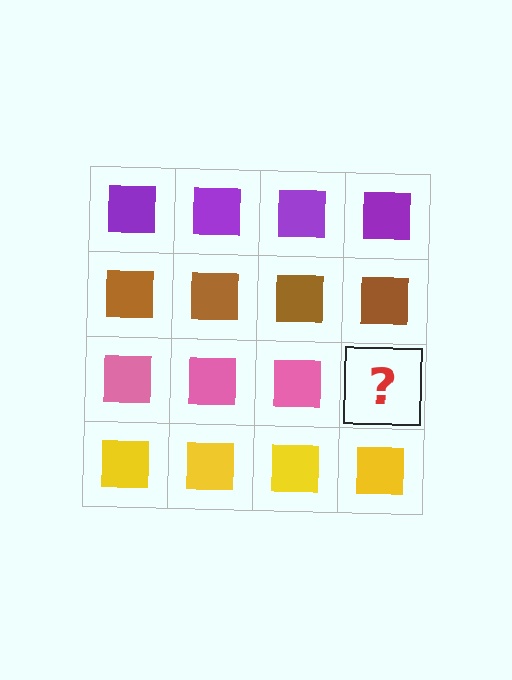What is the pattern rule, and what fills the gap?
The rule is that each row has a consistent color. The gap should be filled with a pink square.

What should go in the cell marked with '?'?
The missing cell should contain a pink square.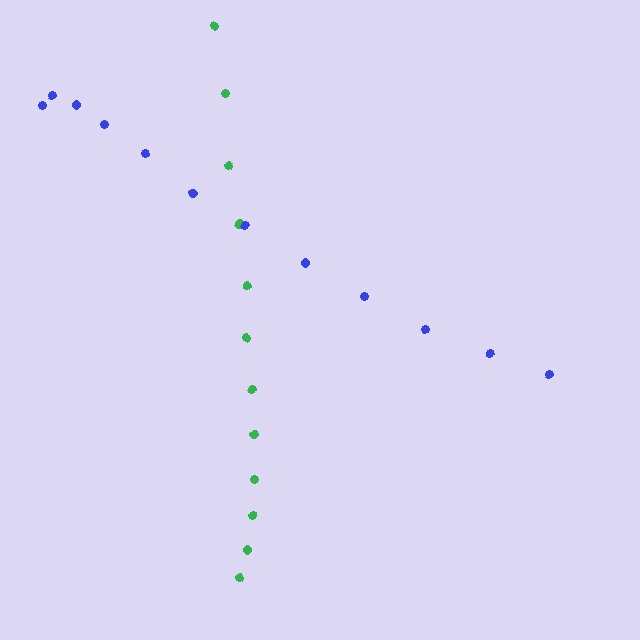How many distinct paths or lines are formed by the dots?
There are 2 distinct paths.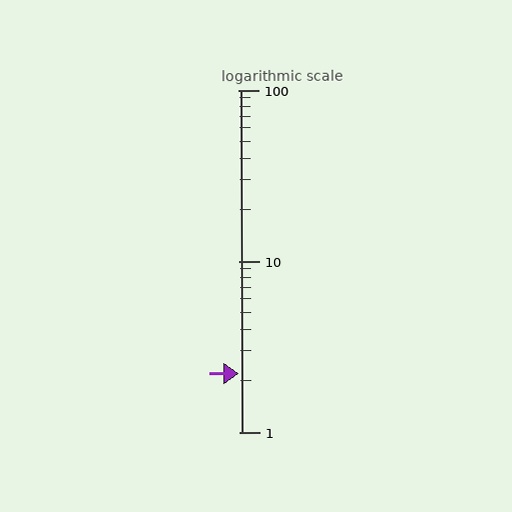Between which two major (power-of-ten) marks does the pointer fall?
The pointer is between 1 and 10.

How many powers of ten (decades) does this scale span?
The scale spans 2 decades, from 1 to 100.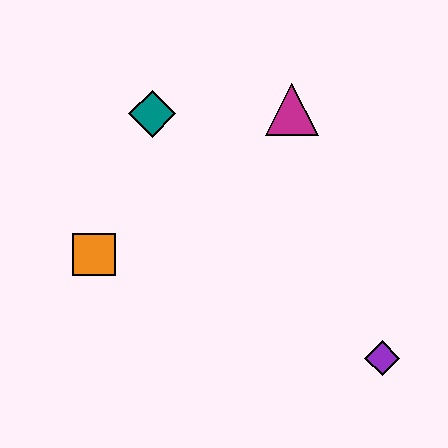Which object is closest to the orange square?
The teal diamond is closest to the orange square.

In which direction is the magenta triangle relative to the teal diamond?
The magenta triangle is to the right of the teal diamond.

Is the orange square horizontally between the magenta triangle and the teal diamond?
No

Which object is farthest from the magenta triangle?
The purple diamond is farthest from the magenta triangle.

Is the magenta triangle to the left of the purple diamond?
Yes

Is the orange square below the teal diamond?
Yes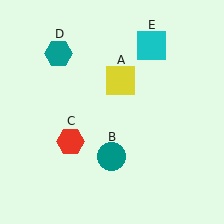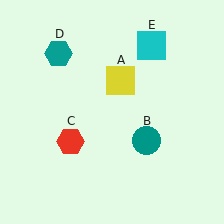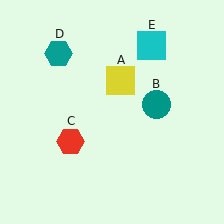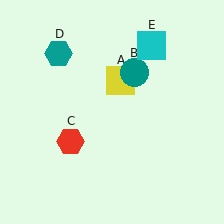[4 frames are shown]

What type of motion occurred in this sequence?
The teal circle (object B) rotated counterclockwise around the center of the scene.